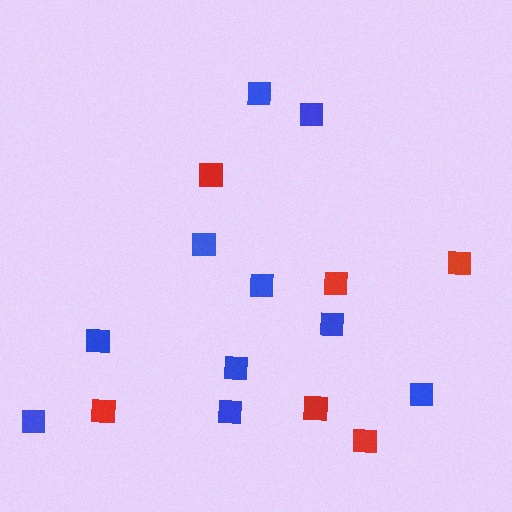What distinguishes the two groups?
There are 2 groups: one group of red squares (6) and one group of blue squares (10).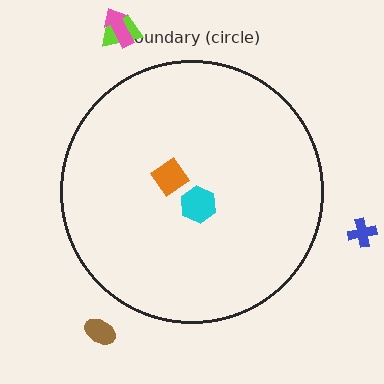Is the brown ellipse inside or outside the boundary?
Outside.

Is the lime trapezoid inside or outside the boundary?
Outside.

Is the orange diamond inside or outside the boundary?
Inside.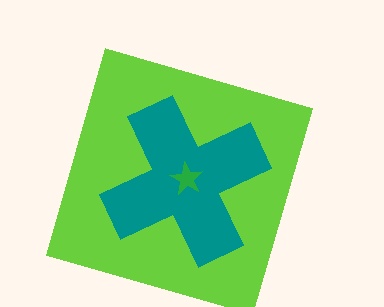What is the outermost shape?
The lime square.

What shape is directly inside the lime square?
The teal cross.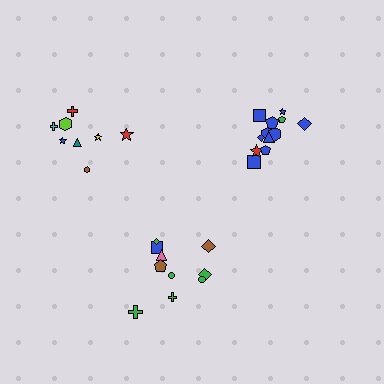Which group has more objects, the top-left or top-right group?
The top-right group.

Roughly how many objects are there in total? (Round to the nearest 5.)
Roughly 30 objects in total.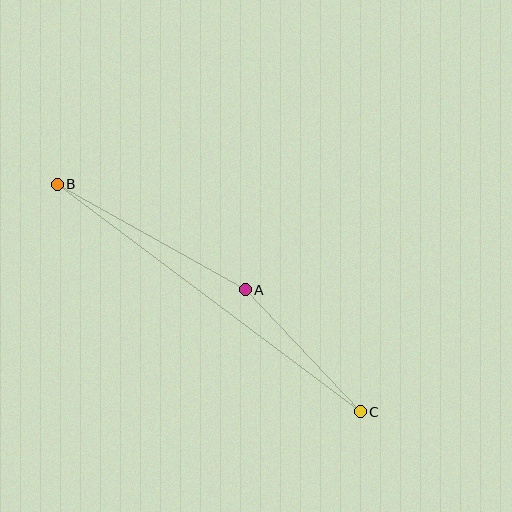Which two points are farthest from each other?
Points B and C are farthest from each other.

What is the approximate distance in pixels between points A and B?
The distance between A and B is approximately 215 pixels.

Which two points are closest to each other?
Points A and C are closest to each other.